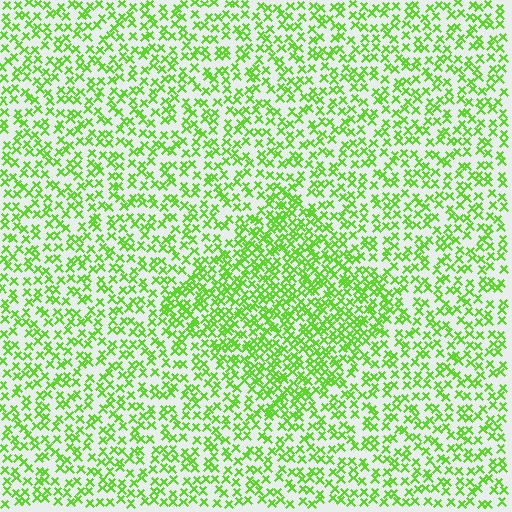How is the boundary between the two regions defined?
The boundary is defined by a change in element density (approximately 1.7x ratio). All elements are the same color, size, and shape.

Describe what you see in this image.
The image contains small lime elements arranged at two different densities. A diamond-shaped region is visible where the elements are more densely packed than the surrounding area.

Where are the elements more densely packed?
The elements are more densely packed inside the diamond boundary.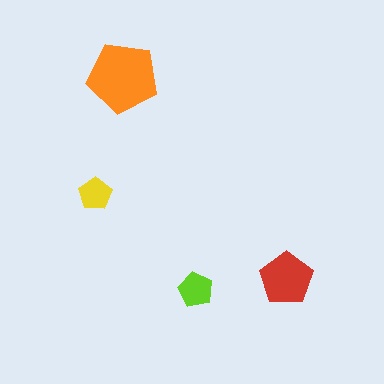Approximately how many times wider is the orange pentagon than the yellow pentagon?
About 2 times wider.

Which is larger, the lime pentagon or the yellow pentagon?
The lime one.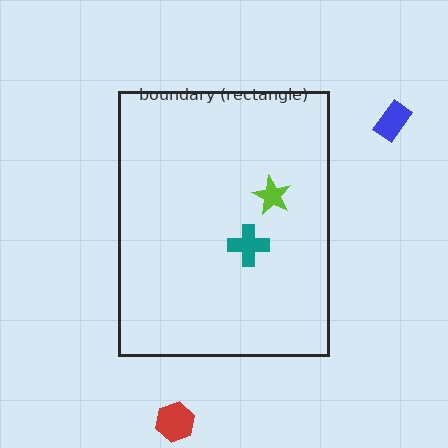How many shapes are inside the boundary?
2 inside, 2 outside.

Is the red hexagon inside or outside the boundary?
Outside.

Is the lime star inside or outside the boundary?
Inside.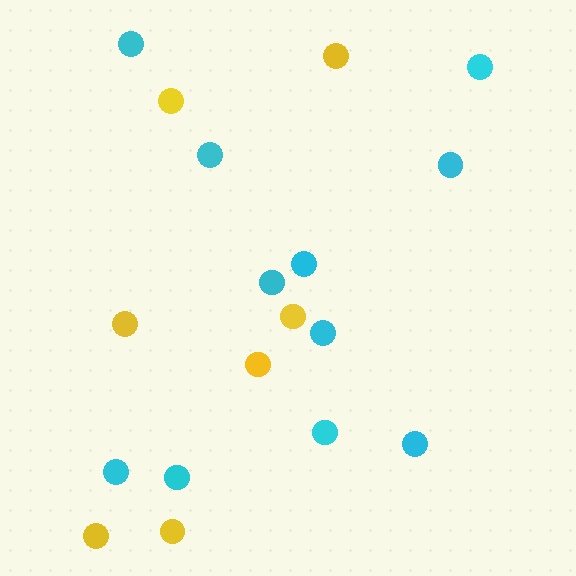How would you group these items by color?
There are 2 groups: one group of cyan circles (11) and one group of yellow circles (7).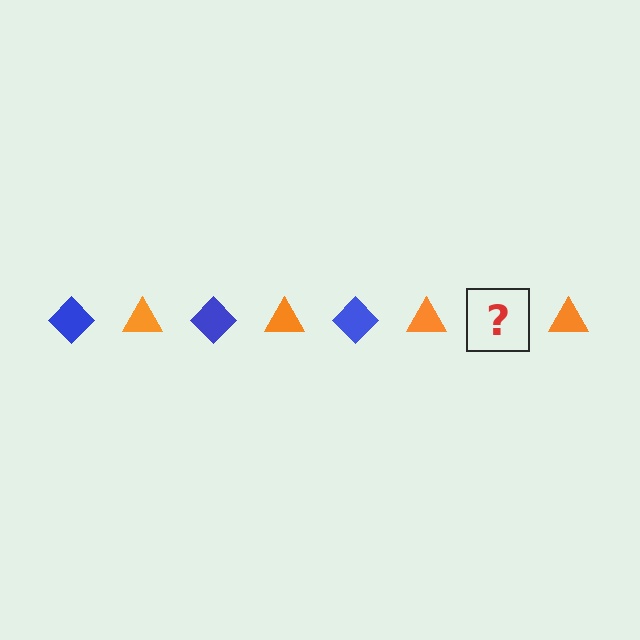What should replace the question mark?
The question mark should be replaced with a blue diamond.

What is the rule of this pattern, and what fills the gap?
The rule is that the pattern alternates between blue diamond and orange triangle. The gap should be filled with a blue diamond.